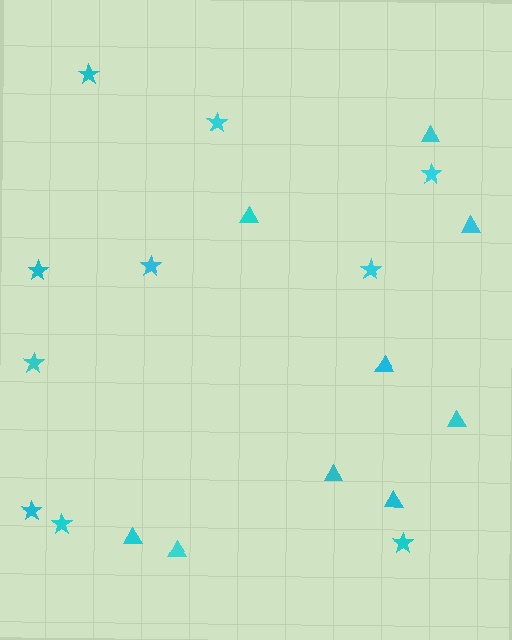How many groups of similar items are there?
There are 2 groups: one group of triangles (9) and one group of stars (10).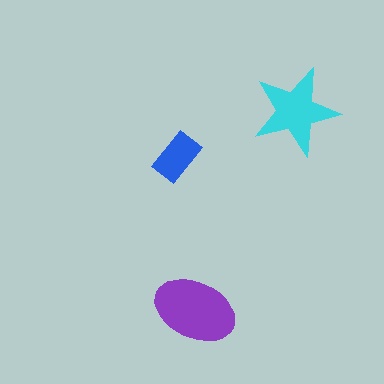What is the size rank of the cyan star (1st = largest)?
2nd.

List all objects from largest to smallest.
The purple ellipse, the cyan star, the blue rectangle.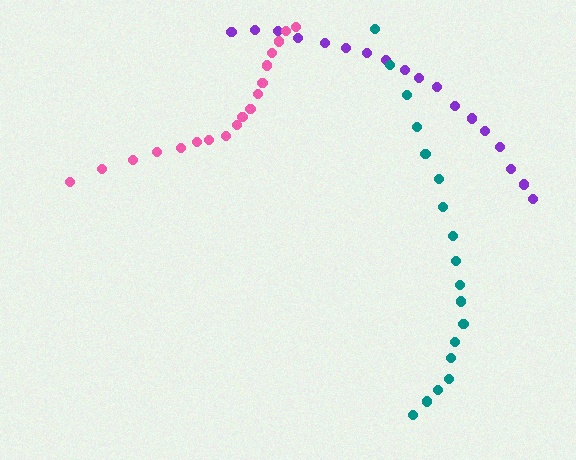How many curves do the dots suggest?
There are 3 distinct paths.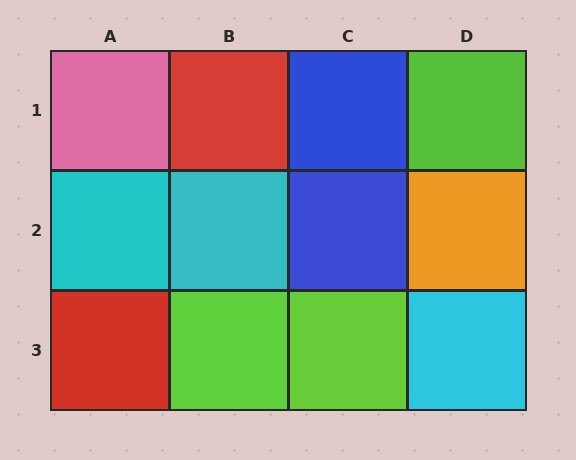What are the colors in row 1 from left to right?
Pink, red, blue, lime.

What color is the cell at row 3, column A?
Red.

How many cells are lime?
3 cells are lime.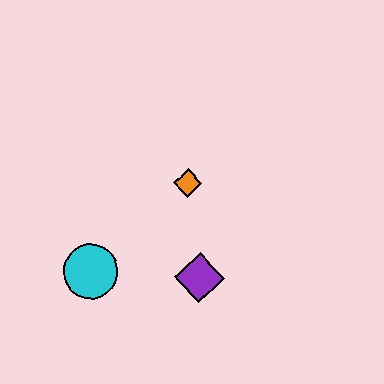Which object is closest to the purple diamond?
The orange diamond is closest to the purple diamond.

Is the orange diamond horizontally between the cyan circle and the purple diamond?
Yes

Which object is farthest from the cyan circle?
The orange diamond is farthest from the cyan circle.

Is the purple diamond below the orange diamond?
Yes